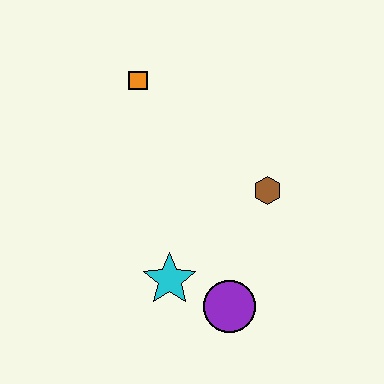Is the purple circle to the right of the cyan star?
Yes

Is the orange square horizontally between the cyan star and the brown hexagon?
No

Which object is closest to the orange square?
The brown hexagon is closest to the orange square.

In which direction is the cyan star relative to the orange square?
The cyan star is below the orange square.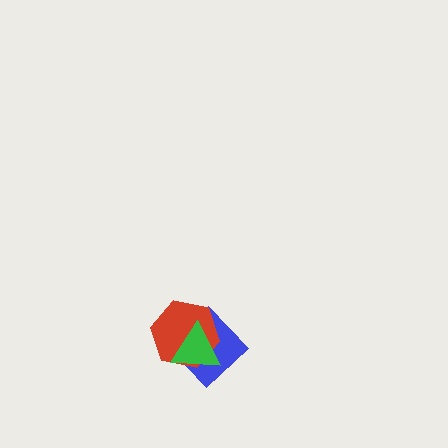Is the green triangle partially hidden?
No, no other shape covers it.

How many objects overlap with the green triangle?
2 objects overlap with the green triangle.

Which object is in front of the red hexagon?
The green triangle is in front of the red hexagon.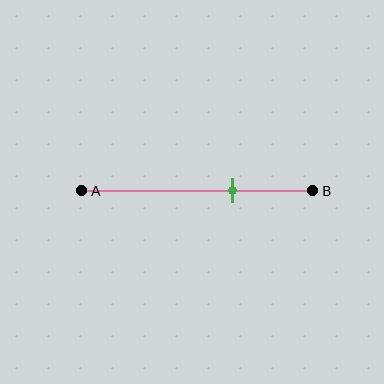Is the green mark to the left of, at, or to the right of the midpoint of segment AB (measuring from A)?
The green mark is to the right of the midpoint of segment AB.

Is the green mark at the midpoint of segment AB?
No, the mark is at about 65% from A, not at the 50% midpoint.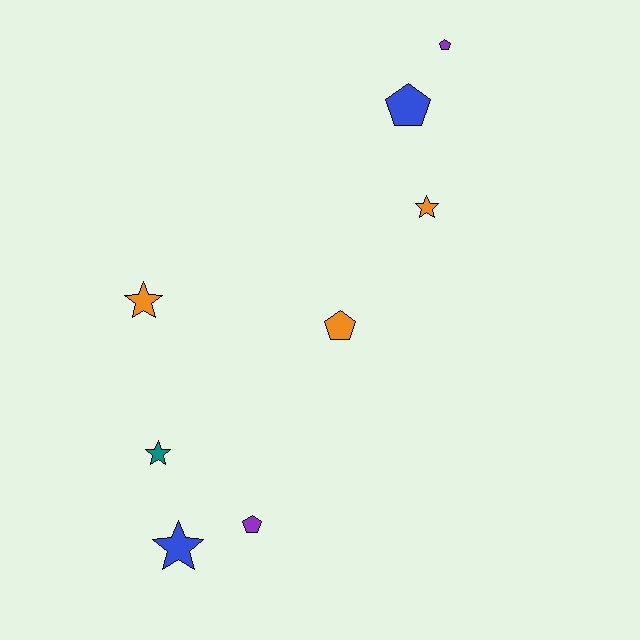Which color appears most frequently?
Orange, with 3 objects.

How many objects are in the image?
There are 8 objects.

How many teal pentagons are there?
There are no teal pentagons.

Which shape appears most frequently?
Star, with 4 objects.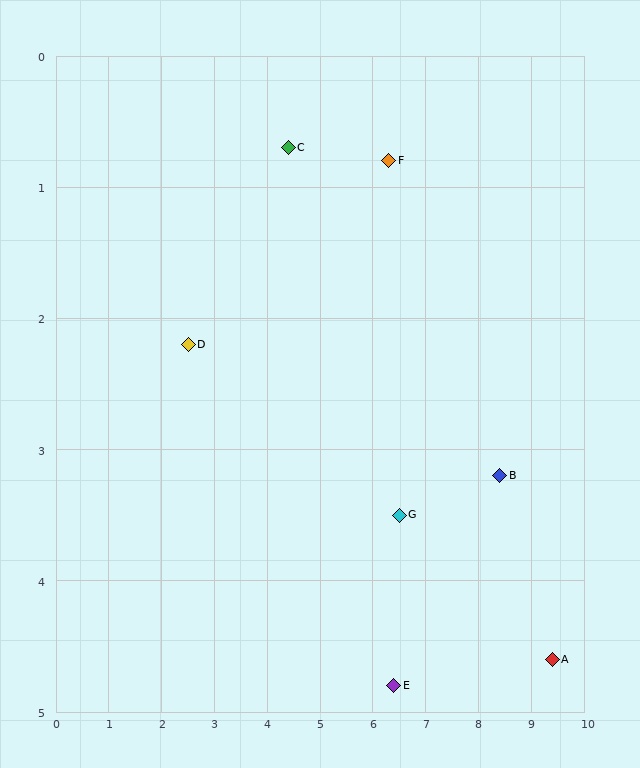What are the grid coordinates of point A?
Point A is at approximately (9.4, 4.6).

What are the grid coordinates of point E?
Point E is at approximately (6.4, 4.8).